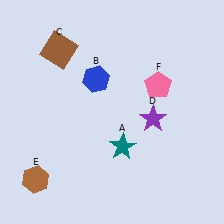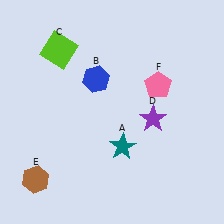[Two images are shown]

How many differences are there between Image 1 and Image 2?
There is 1 difference between the two images.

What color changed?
The square (C) changed from brown in Image 1 to lime in Image 2.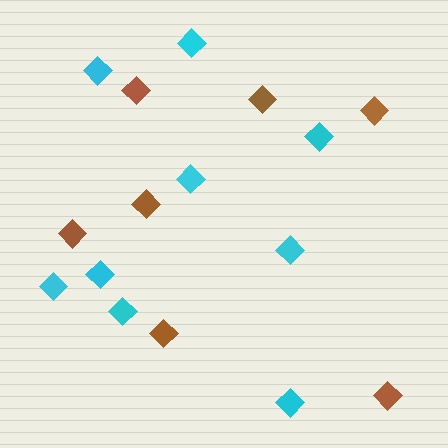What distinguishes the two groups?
There are 2 groups: one group of brown diamonds (7) and one group of cyan diamonds (9).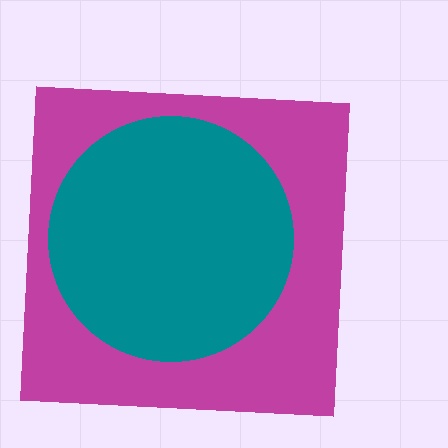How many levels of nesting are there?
2.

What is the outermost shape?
The magenta square.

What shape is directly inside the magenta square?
The teal circle.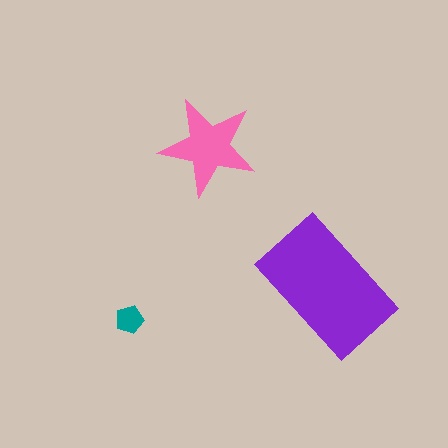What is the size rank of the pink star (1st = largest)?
2nd.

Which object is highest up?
The pink star is topmost.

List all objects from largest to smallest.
The purple rectangle, the pink star, the teal pentagon.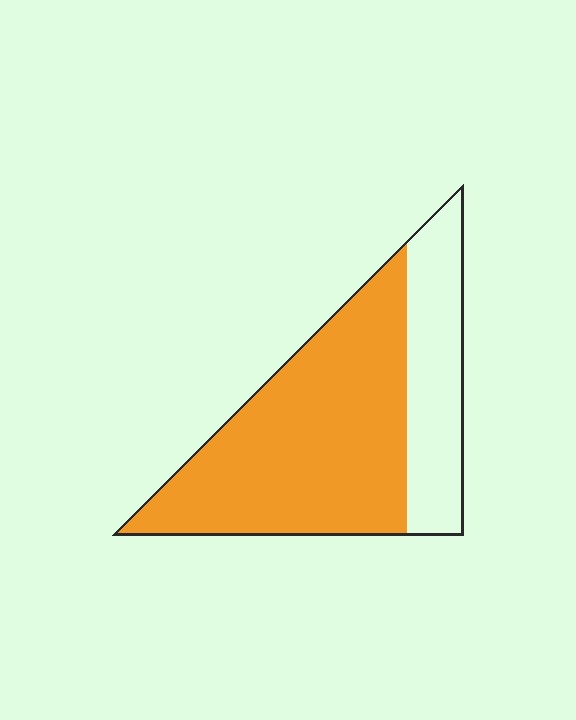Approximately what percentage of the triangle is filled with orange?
Approximately 70%.